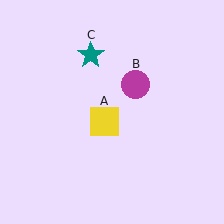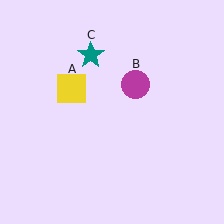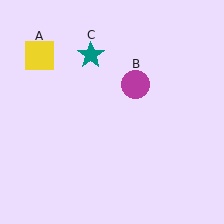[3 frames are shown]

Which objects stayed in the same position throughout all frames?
Magenta circle (object B) and teal star (object C) remained stationary.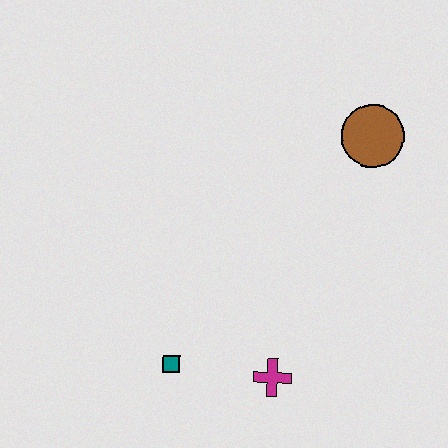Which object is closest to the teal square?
The magenta cross is closest to the teal square.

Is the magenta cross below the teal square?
Yes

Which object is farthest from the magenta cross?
The brown circle is farthest from the magenta cross.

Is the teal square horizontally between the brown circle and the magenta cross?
No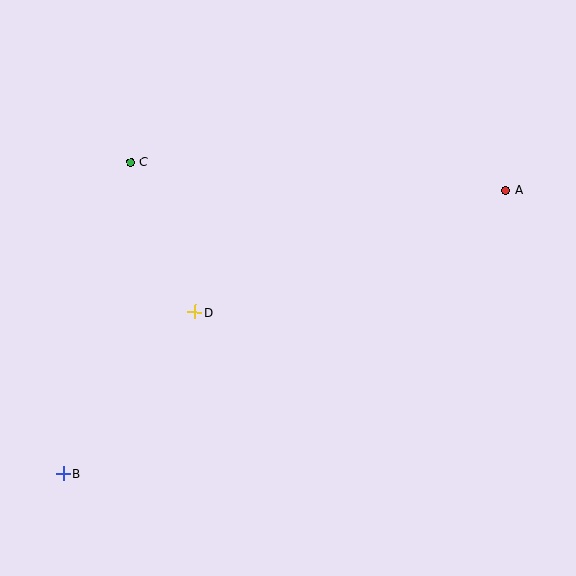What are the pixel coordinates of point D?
Point D is at (195, 312).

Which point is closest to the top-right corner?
Point A is closest to the top-right corner.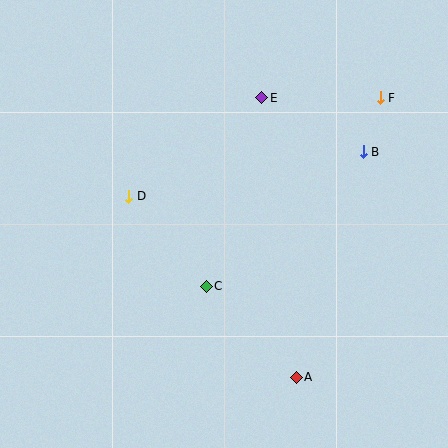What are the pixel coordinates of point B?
Point B is at (363, 152).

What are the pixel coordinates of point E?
Point E is at (262, 98).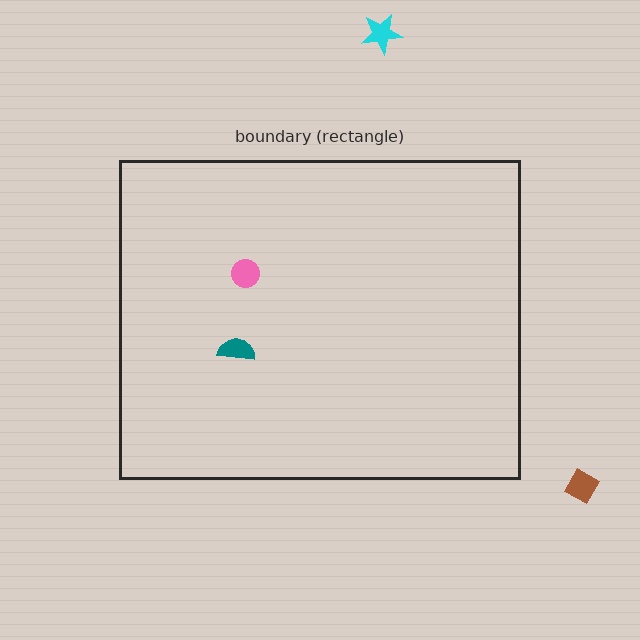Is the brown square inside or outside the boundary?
Outside.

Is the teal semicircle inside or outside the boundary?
Inside.